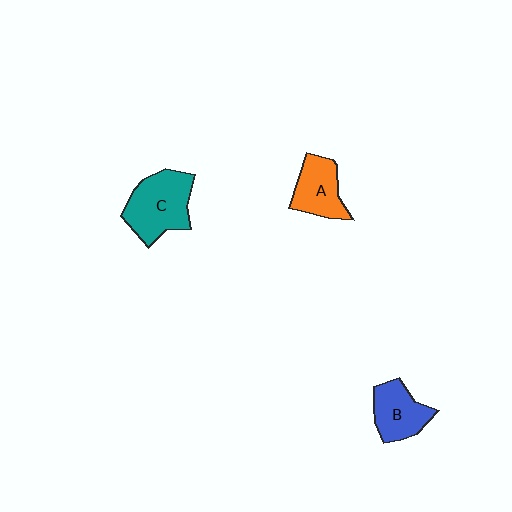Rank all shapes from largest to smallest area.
From largest to smallest: C (teal), B (blue), A (orange).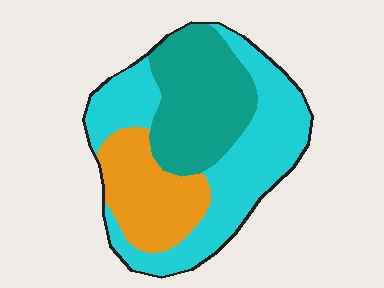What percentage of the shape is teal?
Teal takes up between a quarter and a half of the shape.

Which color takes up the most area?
Cyan, at roughly 45%.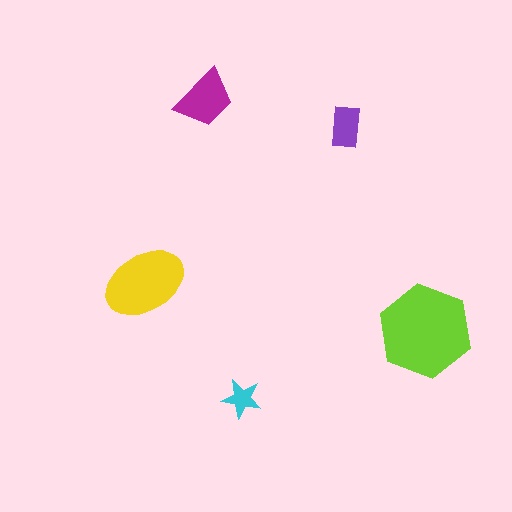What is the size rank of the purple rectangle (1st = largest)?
4th.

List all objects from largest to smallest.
The lime hexagon, the yellow ellipse, the magenta trapezoid, the purple rectangle, the cyan star.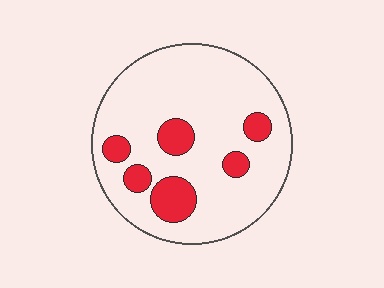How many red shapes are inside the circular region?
6.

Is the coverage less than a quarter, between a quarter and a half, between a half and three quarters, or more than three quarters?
Less than a quarter.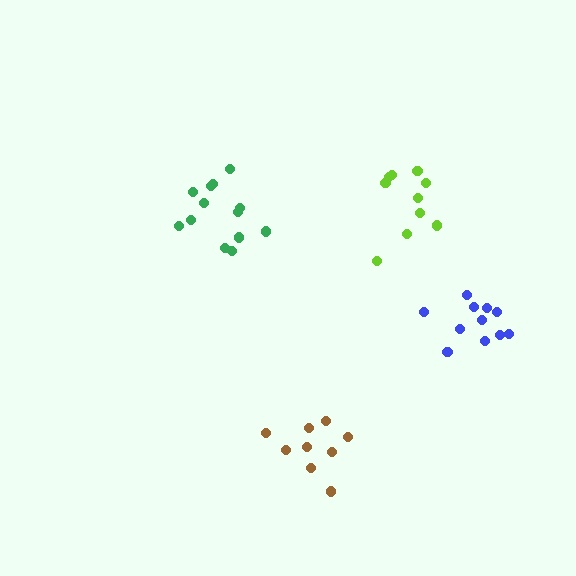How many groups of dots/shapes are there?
There are 4 groups.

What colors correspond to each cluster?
The clusters are colored: green, lime, blue, brown.